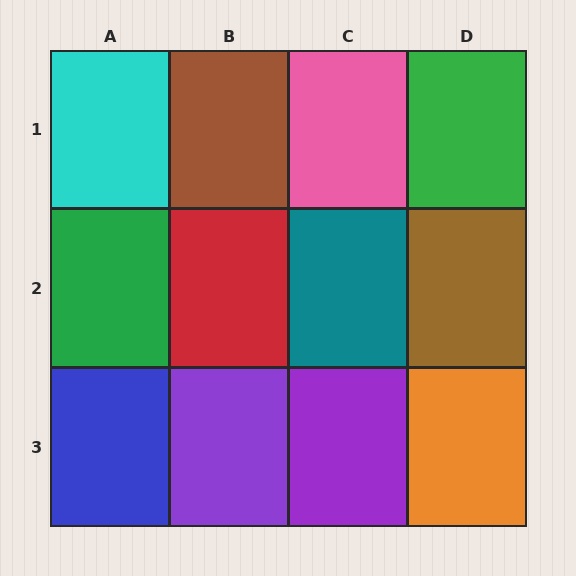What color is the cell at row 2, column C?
Teal.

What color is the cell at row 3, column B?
Purple.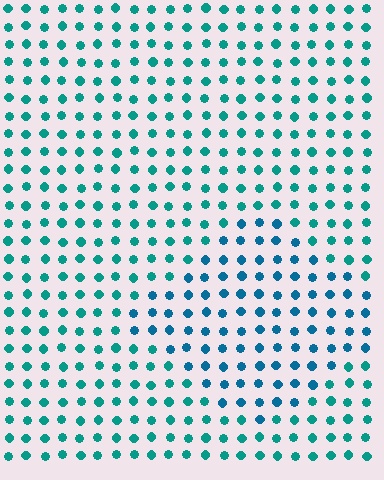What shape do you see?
I see a diamond.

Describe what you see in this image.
The image is filled with small teal elements in a uniform arrangement. A diamond-shaped region is visible where the elements are tinted to a slightly different hue, forming a subtle color boundary.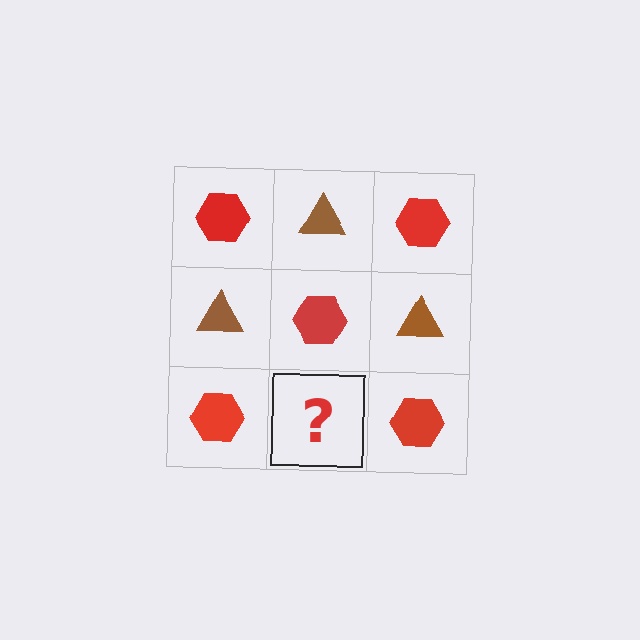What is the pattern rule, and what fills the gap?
The rule is that it alternates red hexagon and brown triangle in a checkerboard pattern. The gap should be filled with a brown triangle.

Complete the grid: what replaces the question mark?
The question mark should be replaced with a brown triangle.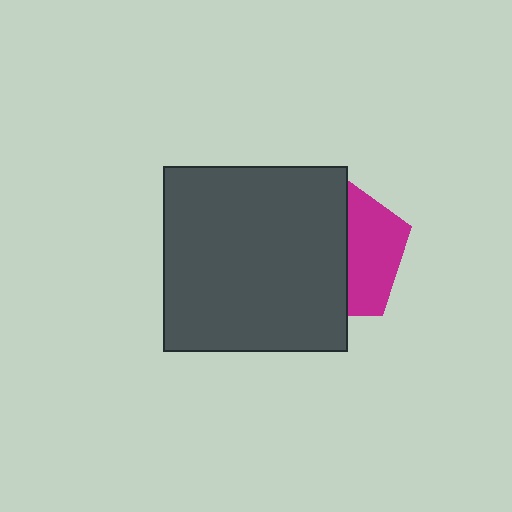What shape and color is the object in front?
The object in front is a dark gray square.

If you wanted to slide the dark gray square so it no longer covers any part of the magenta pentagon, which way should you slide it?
Slide it left — that is the most direct way to separate the two shapes.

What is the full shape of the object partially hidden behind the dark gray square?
The partially hidden object is a magenta pentagon.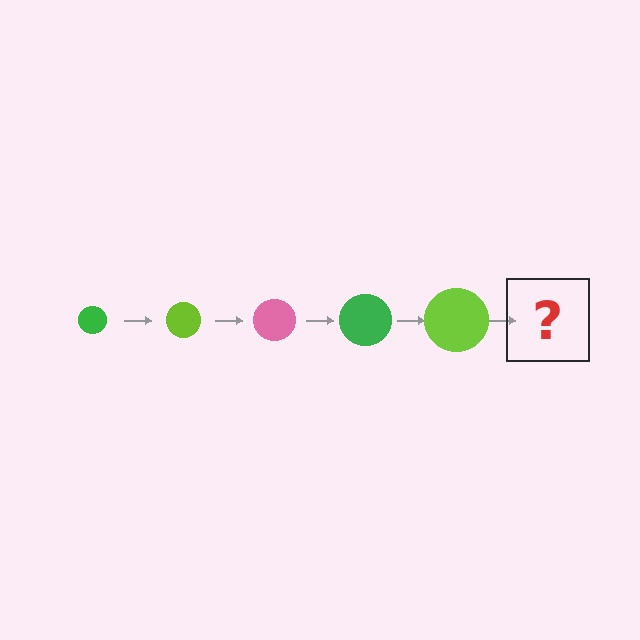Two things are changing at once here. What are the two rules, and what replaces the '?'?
The two rules are that the circle grows larger each step and the color cycles through green, lime, and pink. The '?' should be a pink circle, larger than the previous one.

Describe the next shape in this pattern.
It should be a pink circle, larger than the previous one.